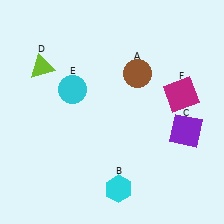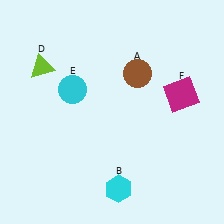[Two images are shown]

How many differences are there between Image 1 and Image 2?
There is 1 difference between the two images.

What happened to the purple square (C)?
The purple square (C) was removed in Image 2. It was in the bottom-right area of Image 1.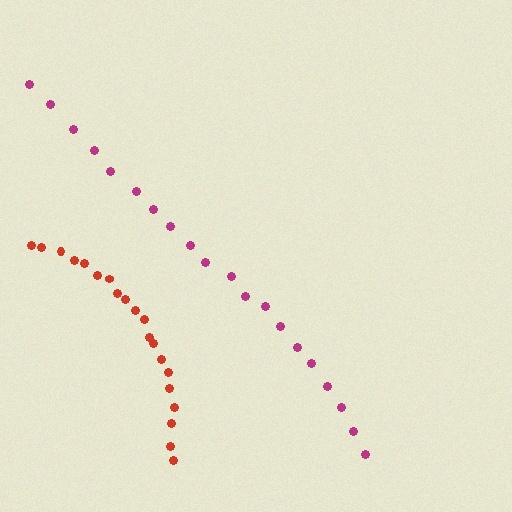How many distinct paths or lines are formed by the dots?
There are 2 distinct paths.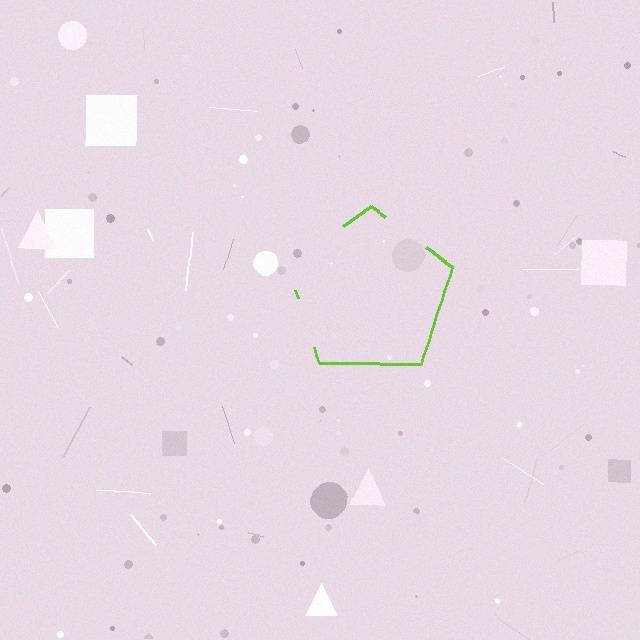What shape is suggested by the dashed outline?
The dashed outline suggests a pentagon.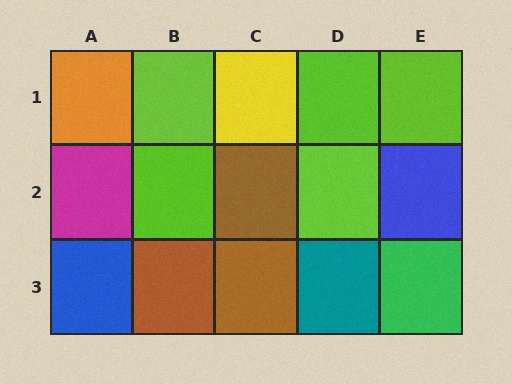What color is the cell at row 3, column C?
Brown.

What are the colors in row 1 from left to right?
Orange, lime, yellow, lime, lime.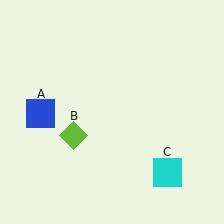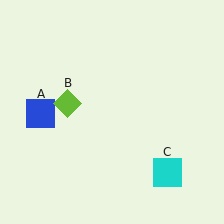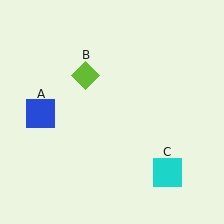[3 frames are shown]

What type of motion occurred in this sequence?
The lime diamond (object B) rotated clockwise around the center of the scene.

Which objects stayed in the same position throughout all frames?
Blue square (object A) and cyan square (object C) remained stationary.